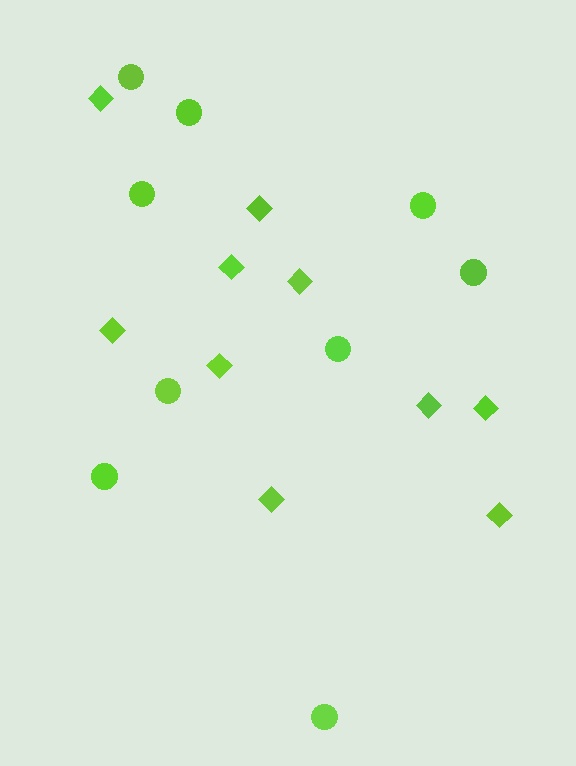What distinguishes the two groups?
There are 2 groups: one group of circles (9) and one group of diamonds (10).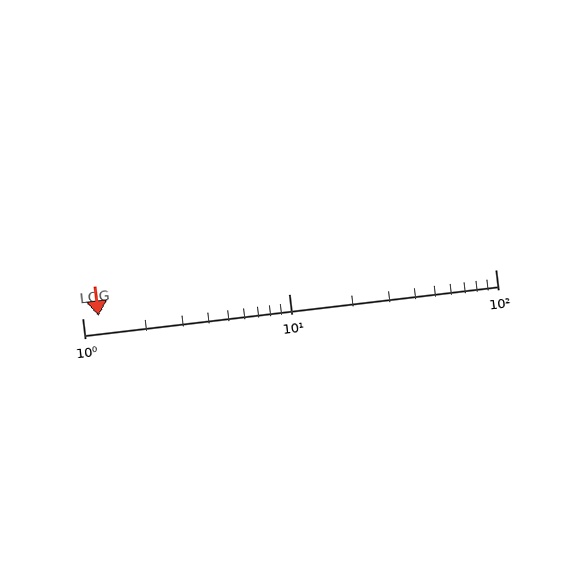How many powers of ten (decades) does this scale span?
The scale spans 2 decades, from 1 to 100.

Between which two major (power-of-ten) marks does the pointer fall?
The pointer is between 1 and 10.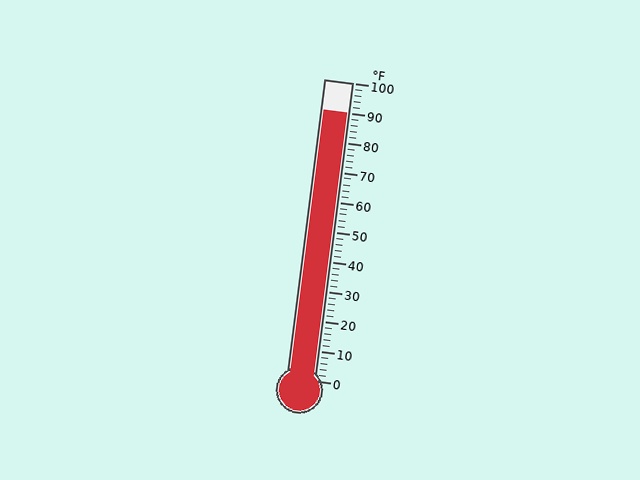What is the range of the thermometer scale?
The thermometer scale ranges from 0°F to 100°F.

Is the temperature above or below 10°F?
The temperature is above 10°F.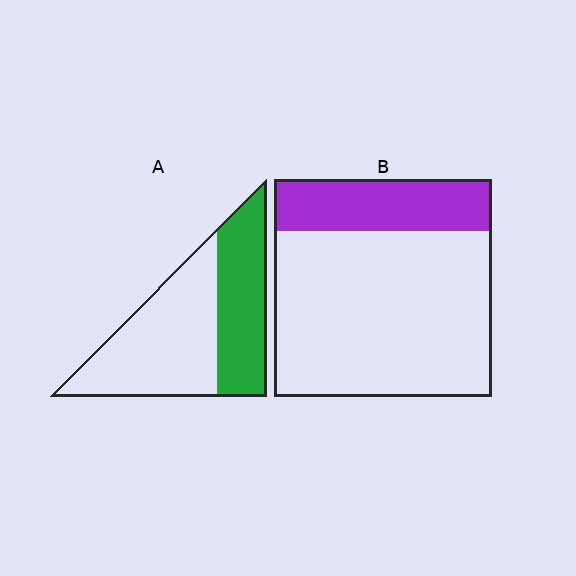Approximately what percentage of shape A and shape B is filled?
A is approximately 40% and B is approximately 25%.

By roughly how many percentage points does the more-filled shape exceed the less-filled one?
By roughly 15 percentage points (A over B).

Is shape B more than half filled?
No.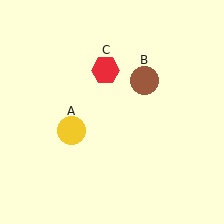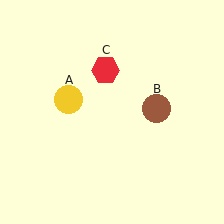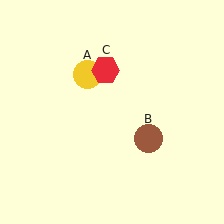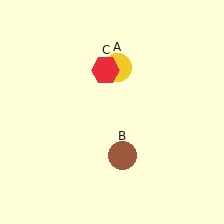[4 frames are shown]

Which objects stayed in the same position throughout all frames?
Red hexagon (object C) remained stationary.